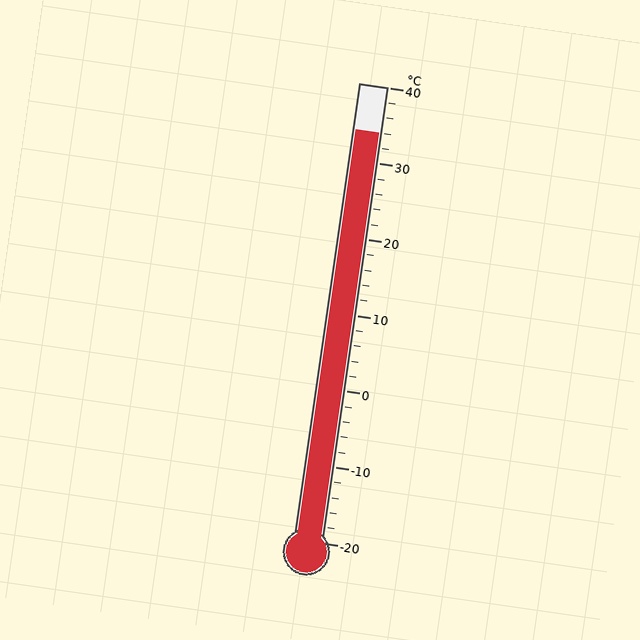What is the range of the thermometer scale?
The thermometer scale ranges from -20°C to 40°C.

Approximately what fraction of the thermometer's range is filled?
The thermometer is filled to approximately 90% of its range.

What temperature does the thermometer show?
The thermometer shows approximately 34°C.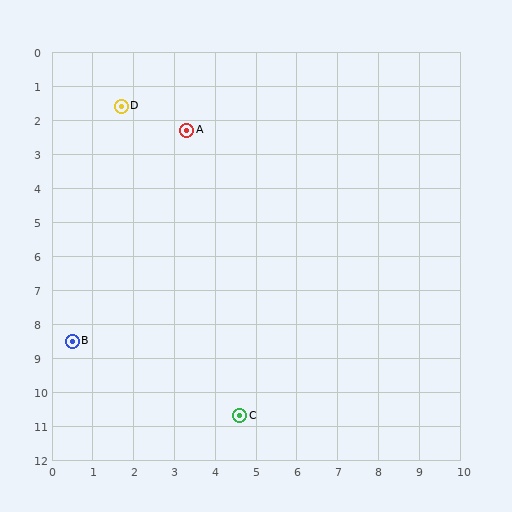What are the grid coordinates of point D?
Point D is at approximately (1.7, 1.6).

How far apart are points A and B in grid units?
Points A and B are about 6.8 grid units apart.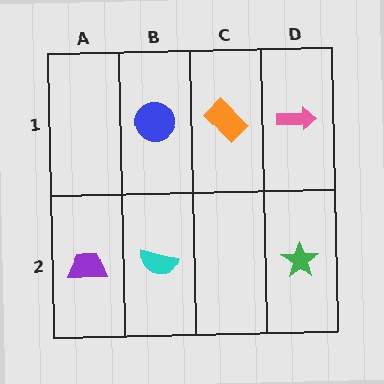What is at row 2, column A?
A purple trapezoid.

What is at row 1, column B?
A blue circle.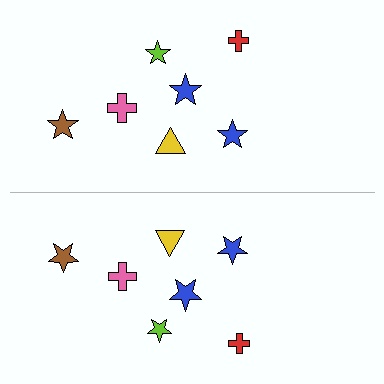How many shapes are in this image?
There are 14 shapes in this image.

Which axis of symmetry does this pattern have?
The pattern has a horizontal axis of symmetry running through the center of the image.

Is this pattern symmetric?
Yes, this pattern has bilateral (reflection) symmetry.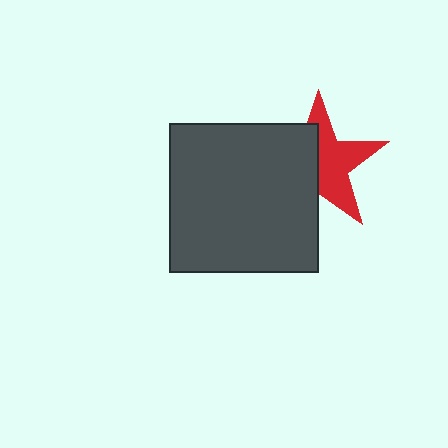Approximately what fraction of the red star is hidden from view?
Roughly 47% of the red star is hidden behind the dark gray square.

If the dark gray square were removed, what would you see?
You would see the complete red star.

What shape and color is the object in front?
The object in front is a dark gray square.